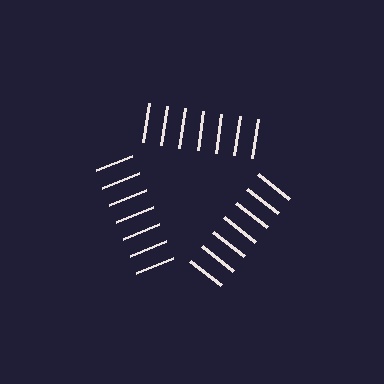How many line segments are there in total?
21 — 7 along each of the 3 edges.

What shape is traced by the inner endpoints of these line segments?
An illusory triangle — the line segments terminate on its edges but no continuous stroke is drawn.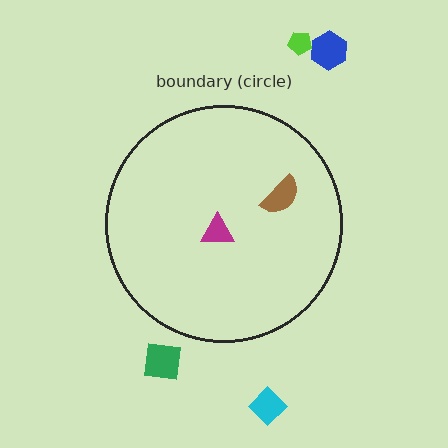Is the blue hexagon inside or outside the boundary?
Outside.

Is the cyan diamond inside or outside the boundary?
Outside.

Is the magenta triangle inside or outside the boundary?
Inside.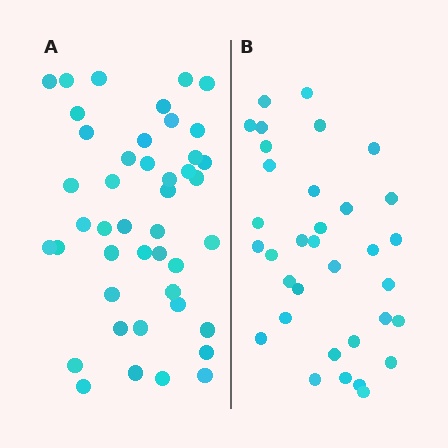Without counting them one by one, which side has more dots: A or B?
Region A (the left region) has more dots.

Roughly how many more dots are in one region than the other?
Region A has roughly 10 or so more dots than region B.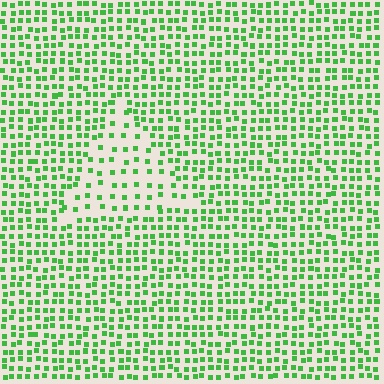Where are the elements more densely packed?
The elements are more densely packed outside the triangle boundary.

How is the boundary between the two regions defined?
The boundary is defined by a change in element density (approximately 2.1x ratio). All elements are the same color, size, and shape.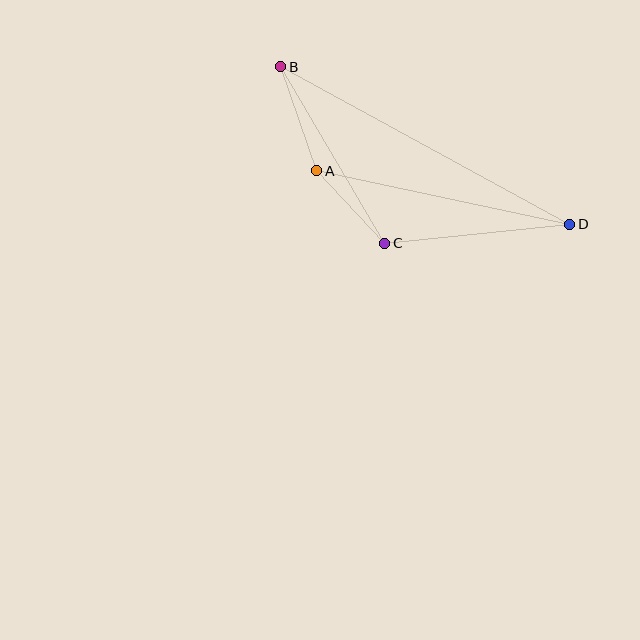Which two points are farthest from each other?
Points B and D are farthest from each other.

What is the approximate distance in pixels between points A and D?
The distance between A and D is approximately 259 pixels.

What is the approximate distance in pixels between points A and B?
The distance between A and B is approximately 110 pixels.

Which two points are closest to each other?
Points A and C are closest to each other.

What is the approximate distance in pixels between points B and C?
The distance between B and C is approximately 205 pixels.